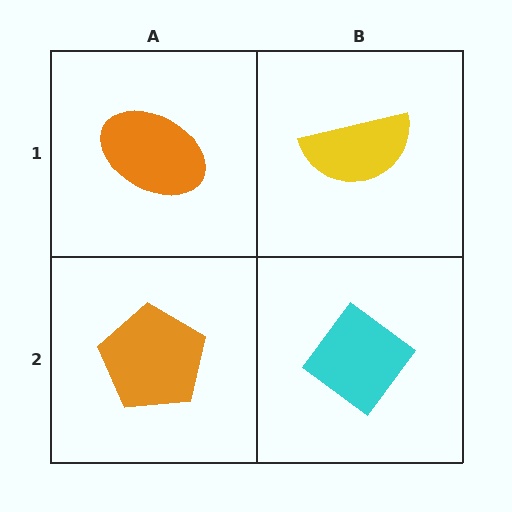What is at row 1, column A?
An orange ellipse.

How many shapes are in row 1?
2 shapes.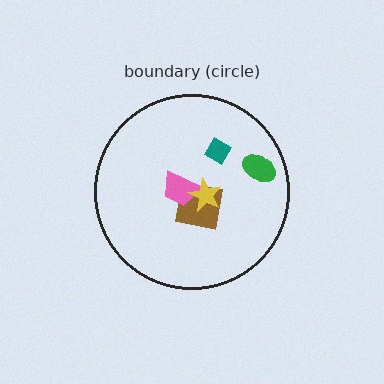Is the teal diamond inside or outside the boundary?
Inside.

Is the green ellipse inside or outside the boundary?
Inside.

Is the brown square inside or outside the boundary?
Inside.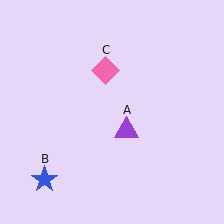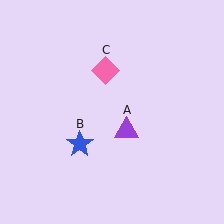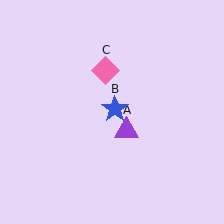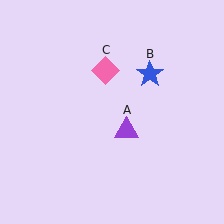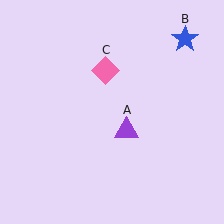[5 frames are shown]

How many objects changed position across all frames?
1 object changed position: blue star (object B).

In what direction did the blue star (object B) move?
The blue star (object B) moved up and to the right.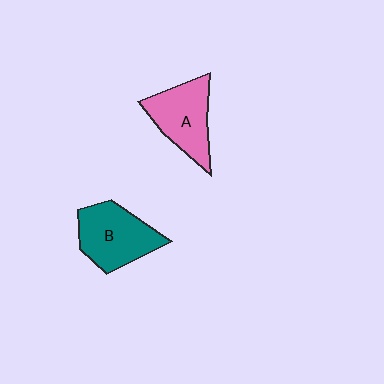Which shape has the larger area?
Shape B (teal).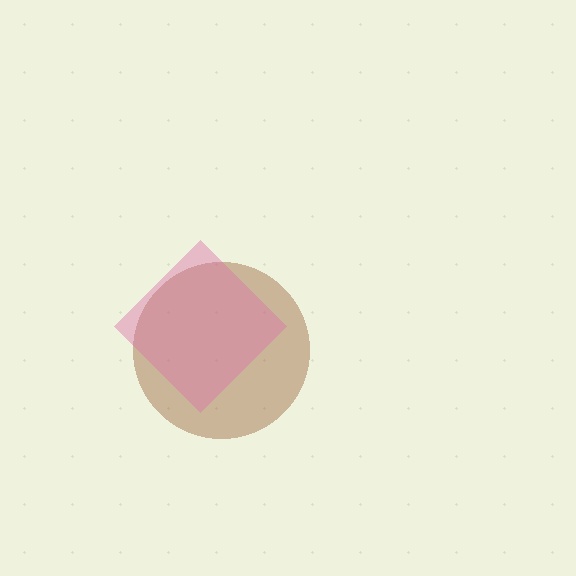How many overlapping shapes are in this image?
There are 2 overlapping shapes in the image.